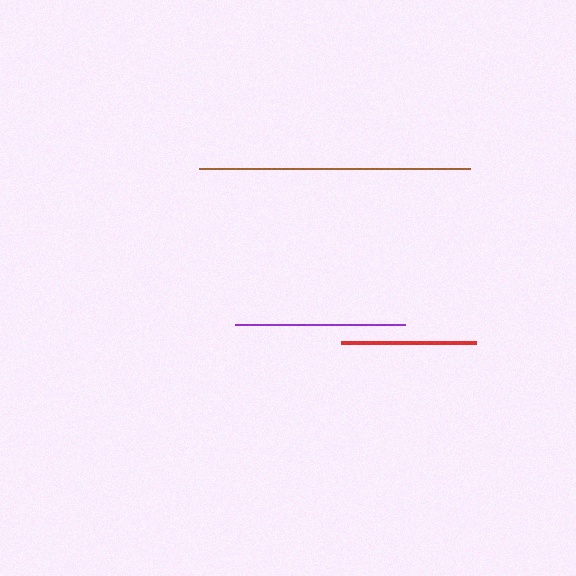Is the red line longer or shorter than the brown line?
The brown line is longer than the red line.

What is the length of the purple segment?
The purple segment is approximately 170 pixels long.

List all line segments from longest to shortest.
From longest to shortest: brown, purple, red.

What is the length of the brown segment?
The brown segment is approximately 271 pixels long.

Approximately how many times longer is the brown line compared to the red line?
The brown line is approximately 2.0 times the length of the red line.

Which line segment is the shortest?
The red line is the shortest at approximately 135 pixels.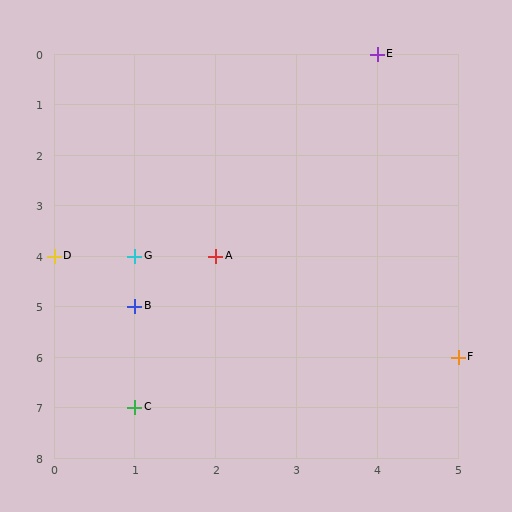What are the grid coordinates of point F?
Point F is at grid coordinates (5, 6).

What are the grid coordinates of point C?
Point C is at grid coordinates (1, 7).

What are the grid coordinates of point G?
Point G is at grid coordinates (1, 4).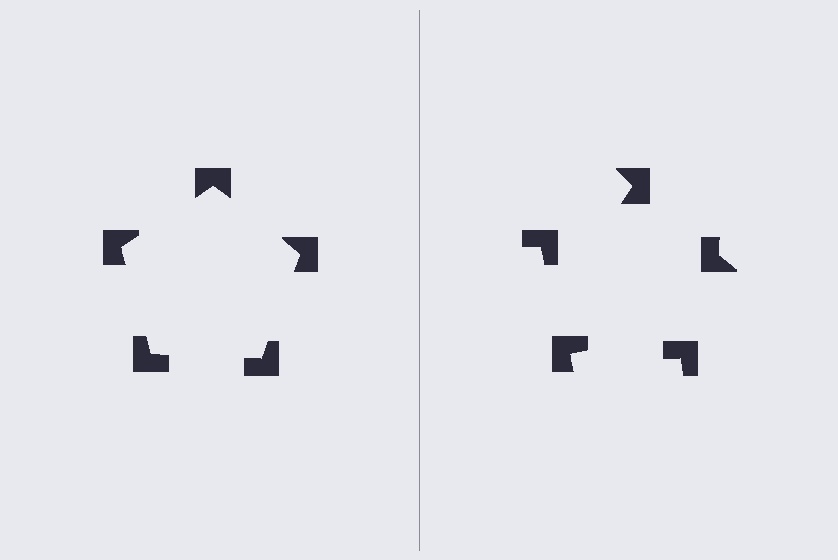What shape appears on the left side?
An illusory pentagon.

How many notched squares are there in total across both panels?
10 — 5 on each side.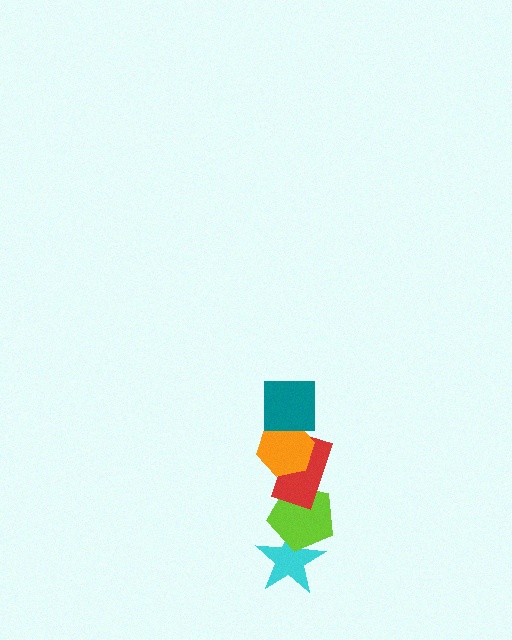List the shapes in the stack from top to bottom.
From top to bottom: the teal square, the orange hexagon, the red rectangle, the lime pentagon, the cyan star.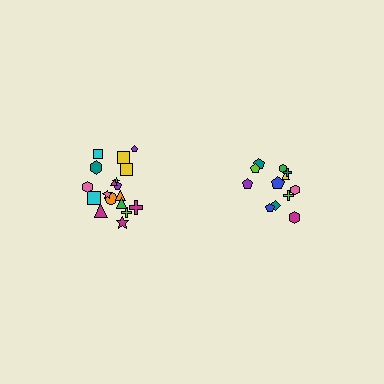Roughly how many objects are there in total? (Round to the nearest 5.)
Roughly 30 objects in total.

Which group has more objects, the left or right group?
The left group.